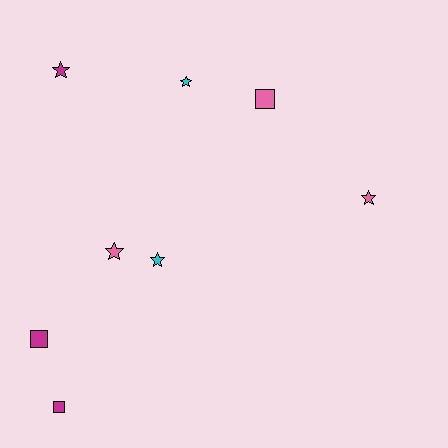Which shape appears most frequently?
Star, with 5 objects.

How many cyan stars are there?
There are 2 cyan stars.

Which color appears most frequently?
Magenta, with 3 objects.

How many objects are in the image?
There are 8 objects.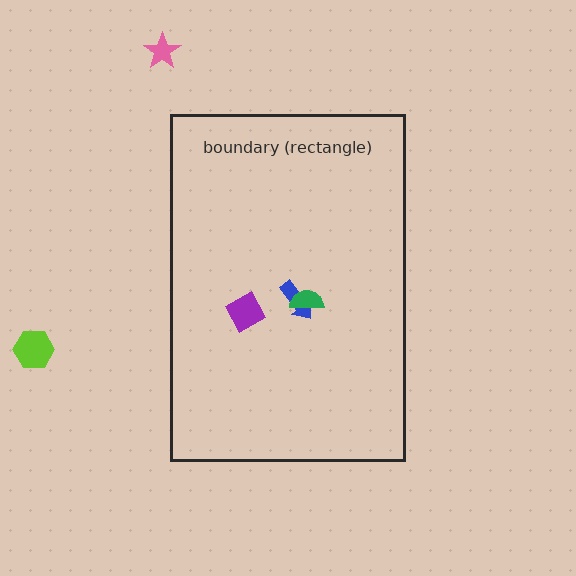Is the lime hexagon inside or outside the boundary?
Outside.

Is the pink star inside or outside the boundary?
Outside.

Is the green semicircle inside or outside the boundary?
Inside.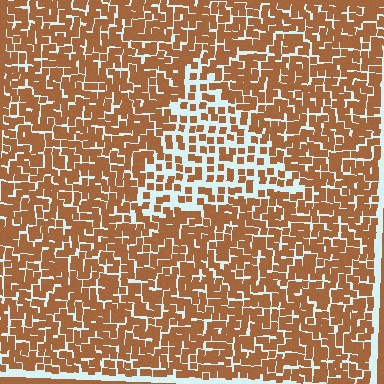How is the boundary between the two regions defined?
The boundary is defined by a change in element density (approximately 2.0x ratio). All elements are the same color, size, and shape.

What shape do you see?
I see a triangle.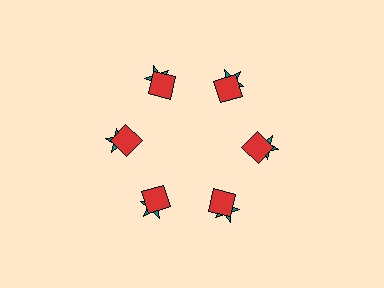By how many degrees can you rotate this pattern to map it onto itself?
The pattern maps onto itself every 60 degrees of rotation.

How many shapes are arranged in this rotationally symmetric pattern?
There are 12 shapes, arranged in 6 groups of 2.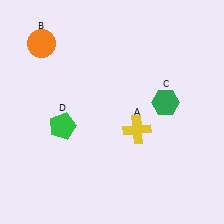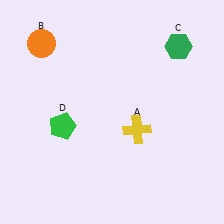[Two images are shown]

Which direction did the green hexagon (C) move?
The green hexagon (C) moved up.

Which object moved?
The green hexagon (C) moved up.